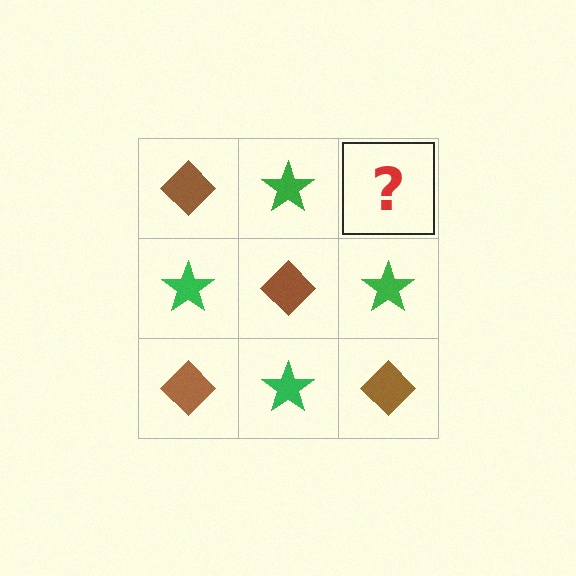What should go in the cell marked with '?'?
The missing cell should contain a brown diamond.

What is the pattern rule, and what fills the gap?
The rule is that it alternates brown diamond and green star in a checkerboard pattern. The gap should be filled with a brown diamond.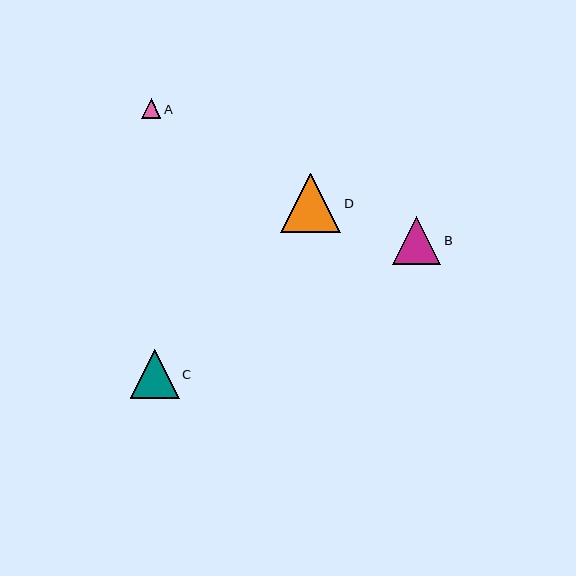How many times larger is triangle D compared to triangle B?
Triangle D is approximately 1.3 times the size of triangle B.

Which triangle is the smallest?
Triangle A is the smallest with a size of approximately 20 pixels.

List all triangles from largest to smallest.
From largest to smallest: D, C, B, A.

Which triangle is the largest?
Triangle D is the largest with a size of approximately 60 pixels.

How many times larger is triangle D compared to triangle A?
Triangle D is approximately 3.0 times the size of triangle A.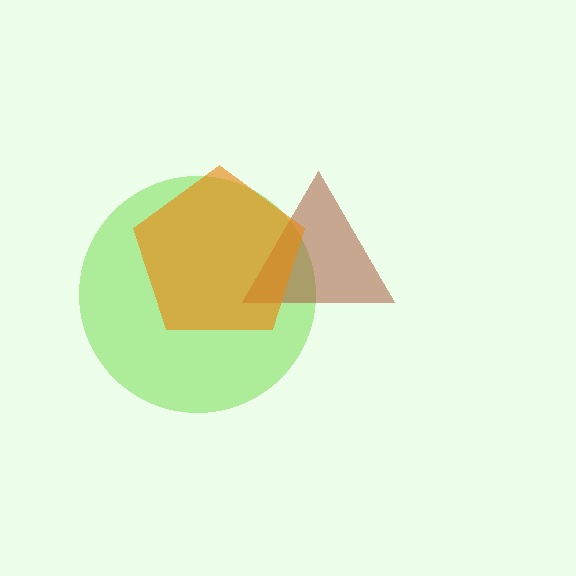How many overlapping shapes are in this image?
There are 3 overlapping shapes in the image.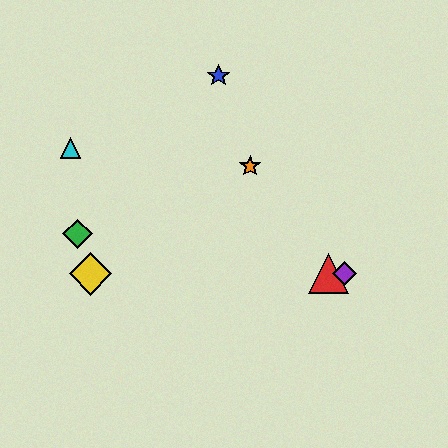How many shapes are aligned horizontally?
3 shapes (the red triangle, the yellow diamond, the purple diamond) are aligned horizontally.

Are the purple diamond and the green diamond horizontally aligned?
No, the purple diamond is at y≈274 and the green diamond is at y≈234.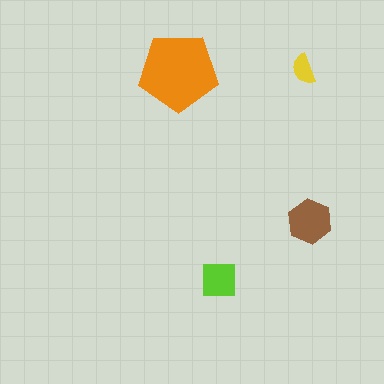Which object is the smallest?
The yellow semicircle.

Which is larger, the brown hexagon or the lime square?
The brown hexagon.